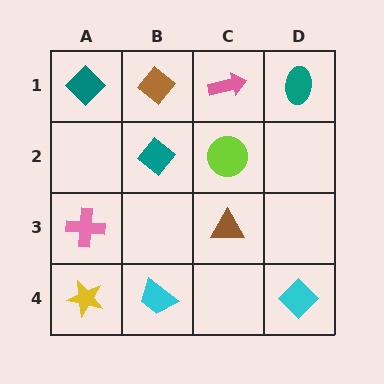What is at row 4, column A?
A yellow star.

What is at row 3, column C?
A brown triangle.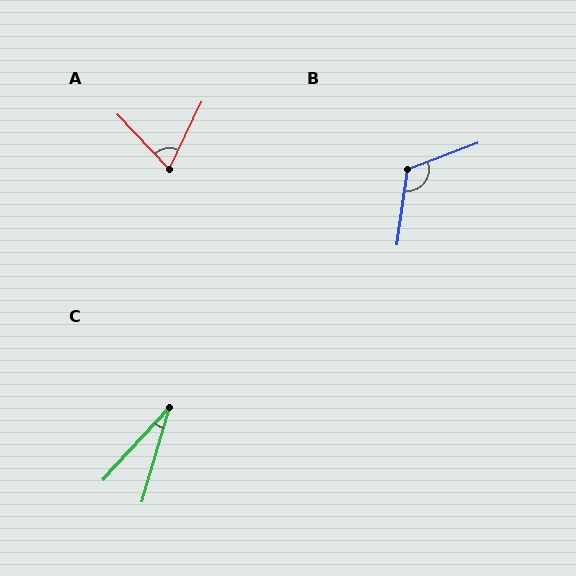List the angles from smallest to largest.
C (26°), A (70°), B (118°).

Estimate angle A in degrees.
Approximately 70 degrees.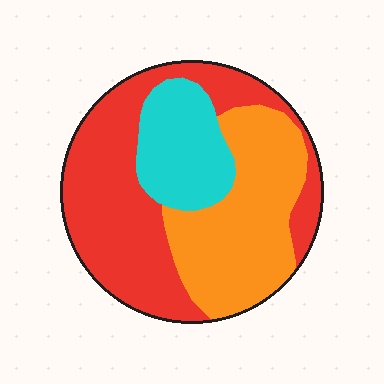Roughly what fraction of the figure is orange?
Orange takes up about one third (1/3) of the figure.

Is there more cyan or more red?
Red.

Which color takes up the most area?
Red, at roughly 45%.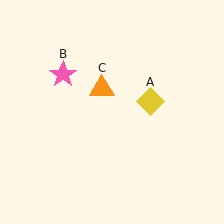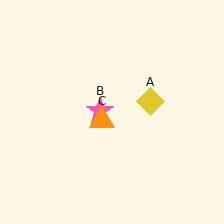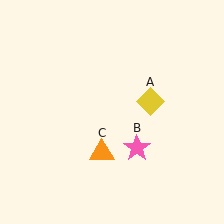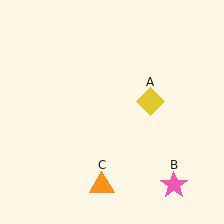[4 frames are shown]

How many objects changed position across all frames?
2 objects changed position: pink star (object B), orange triangle (object C).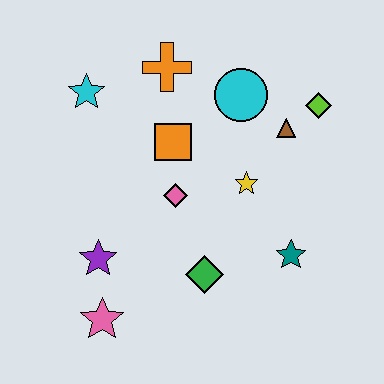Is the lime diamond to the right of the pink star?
Yes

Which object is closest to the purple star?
The pink star is closest to the purple star.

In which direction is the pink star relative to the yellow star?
The pink star is to the left of the yellow star.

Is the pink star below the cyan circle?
Yes